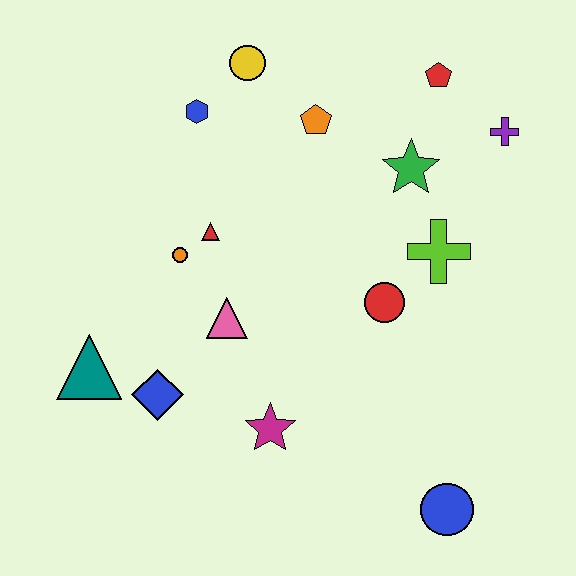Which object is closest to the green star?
The lime cross is closest to the green star.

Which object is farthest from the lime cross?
The teal triangle is farthest from the lime cross.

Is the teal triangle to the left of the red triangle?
Yes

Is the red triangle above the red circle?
Yes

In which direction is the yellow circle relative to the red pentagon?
The yellow circle is to the left of the red pentagon.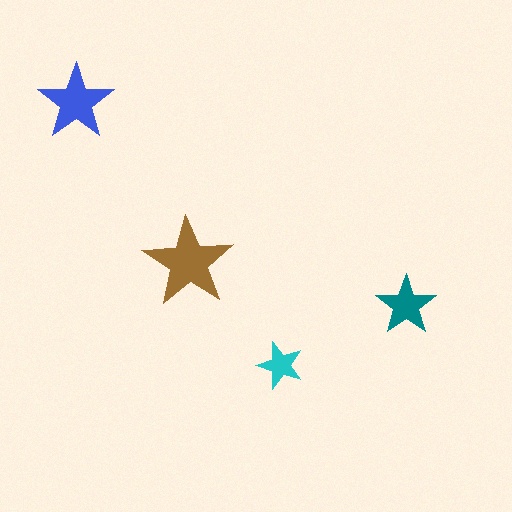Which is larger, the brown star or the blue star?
The brown one.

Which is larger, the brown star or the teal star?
The brown one.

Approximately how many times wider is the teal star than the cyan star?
About 1.5 times wider.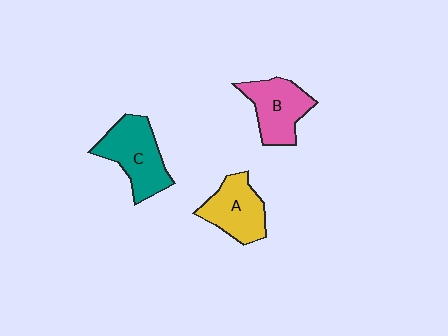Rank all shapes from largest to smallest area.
From largest to smallest: C (teal), B (pink), A (yellow).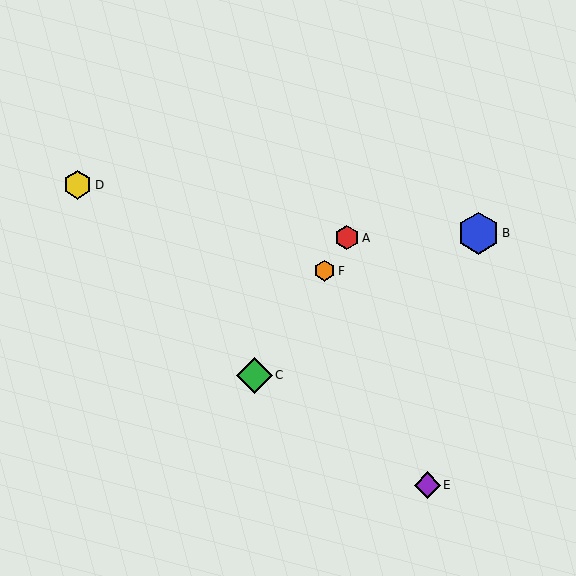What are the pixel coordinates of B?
Object B is at (478, 233).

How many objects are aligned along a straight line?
3 objects (A, C, F) are aligned along a straight line.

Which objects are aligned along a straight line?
Objects A, C, F are aligned along a straight line.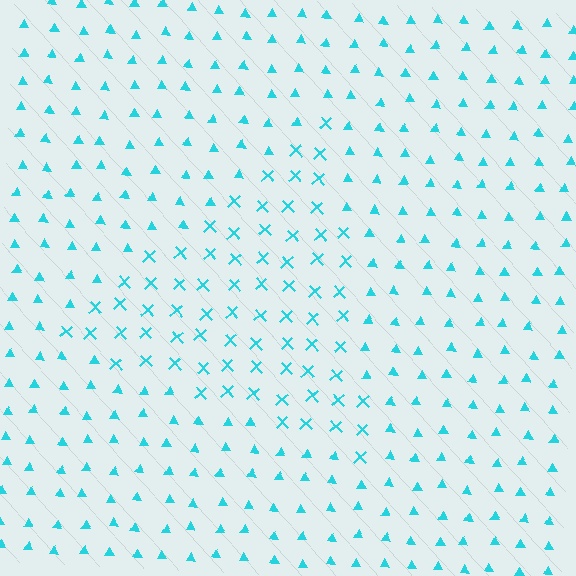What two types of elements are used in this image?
The image uses X marks inside the triangle region and triangles outside it.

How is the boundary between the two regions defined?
The boundary is defined by a change in element shape: X marks inside vs. triangles outside. All elements share the same color and spacing.